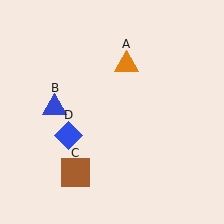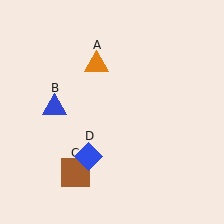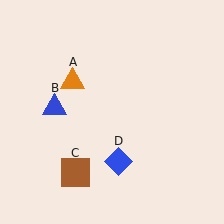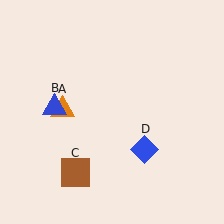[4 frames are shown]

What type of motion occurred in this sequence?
The orange triangle (object A), blue diamond (object D) rotated counterclockwise around the center of the scene.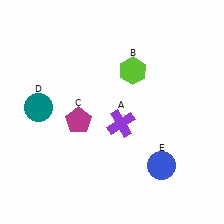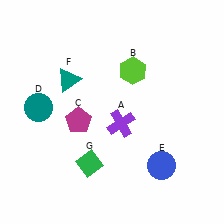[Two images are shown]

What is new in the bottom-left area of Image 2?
A green diamond (G) was added in the bottom-left area of Image 2.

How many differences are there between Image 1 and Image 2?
There are 2 differences between the two images.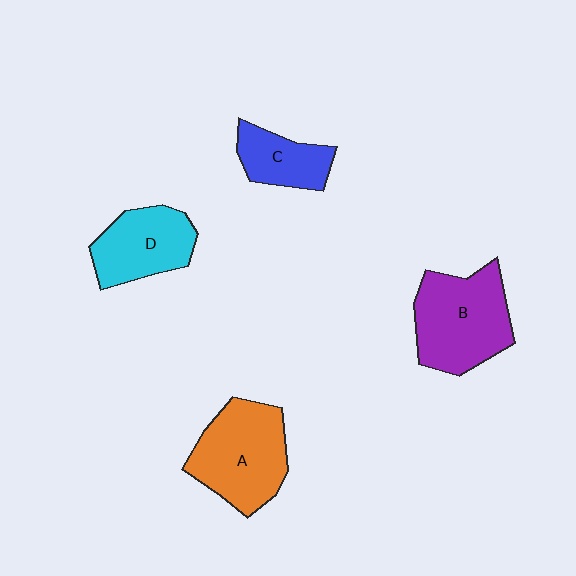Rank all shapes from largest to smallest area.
From largest to smallest: B (purple), A (orange), D (cyan), C (blue).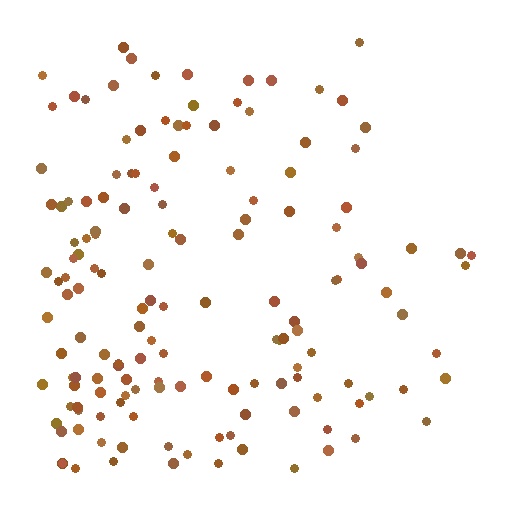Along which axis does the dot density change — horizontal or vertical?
Horizontal.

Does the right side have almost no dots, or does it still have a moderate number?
Still a moderate number, just noticeably fewer than the left.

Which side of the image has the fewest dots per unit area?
The right.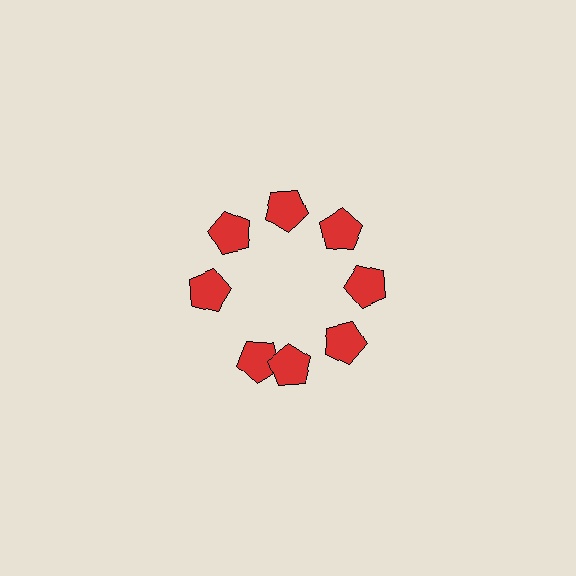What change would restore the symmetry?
The symmetry would be restored by rotating it back into even spacing with its neighbors so that all 8 pentagons sit at equal angles and equal distance from the center.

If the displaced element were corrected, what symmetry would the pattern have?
It would have 8-fold rotational symmetry — the pattern would map onto itself every 45 degrees.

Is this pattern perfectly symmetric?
No. The 8 red pentagons are arranged in a ring, but one element near the 8 o'clock position is rotated out of alignment along the ring, breaking the 8-fold rotational symmetry.